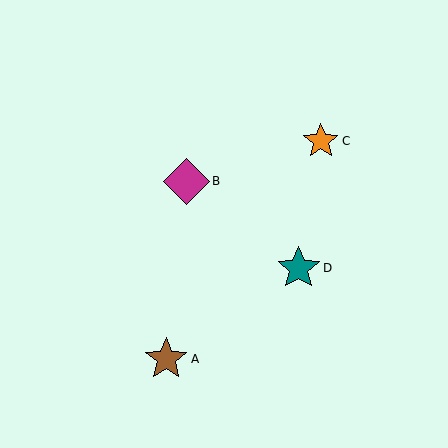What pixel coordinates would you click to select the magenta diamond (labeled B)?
Click at (187, 181) to select the magenta diamond B.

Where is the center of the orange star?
The center of the orange star is at (321, 141).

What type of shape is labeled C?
Shape C is an orange star.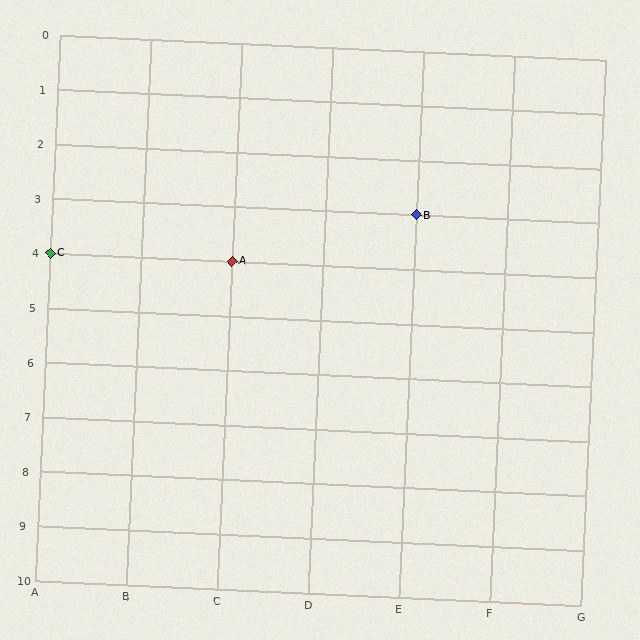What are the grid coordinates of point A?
Point A is at grid coordinates (C, 4).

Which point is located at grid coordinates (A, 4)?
Point C is at (A, 4).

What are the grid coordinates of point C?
Point C is at grid coordinates (A, 4).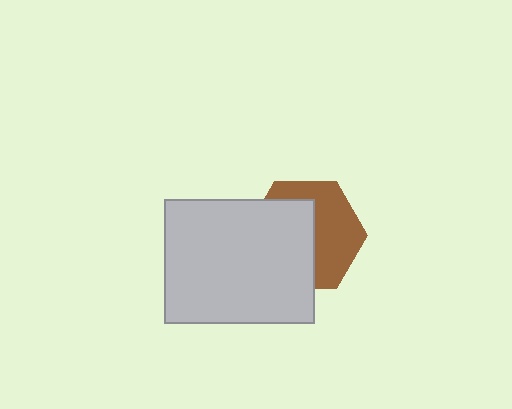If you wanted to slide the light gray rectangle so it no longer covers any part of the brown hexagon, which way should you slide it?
Slide it left — that is the most direct way to separate the two shapes.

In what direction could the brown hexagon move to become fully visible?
The brown hexagon could move right. That would shift it out from behind the light gray rectangle entirely.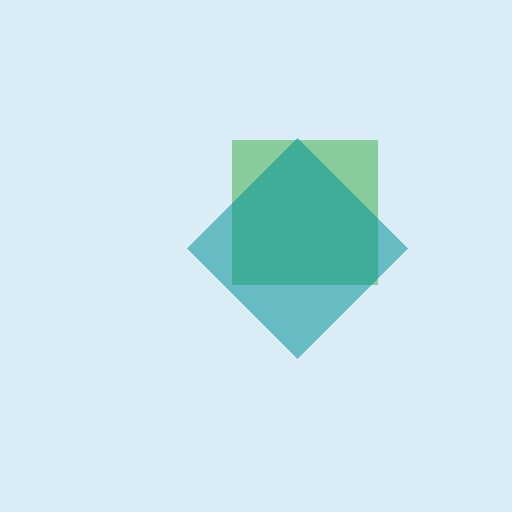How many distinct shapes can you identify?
There are 2 distinct shapes: a green square, a teal diamond.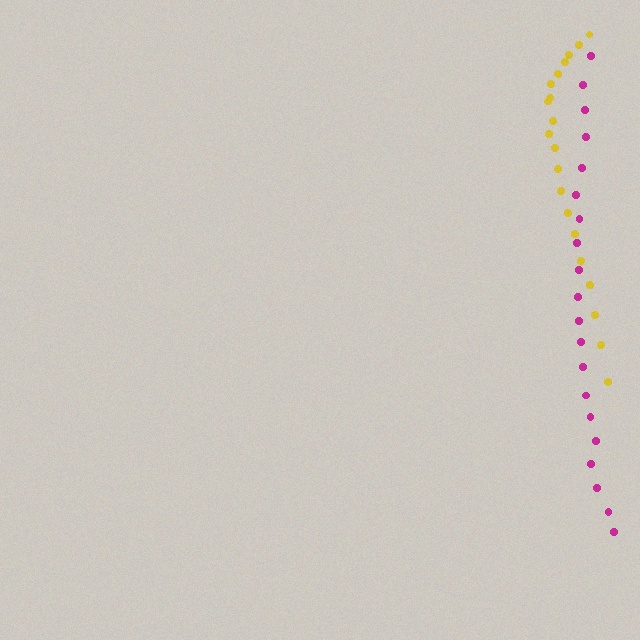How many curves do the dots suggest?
There are 2 distinct paths.